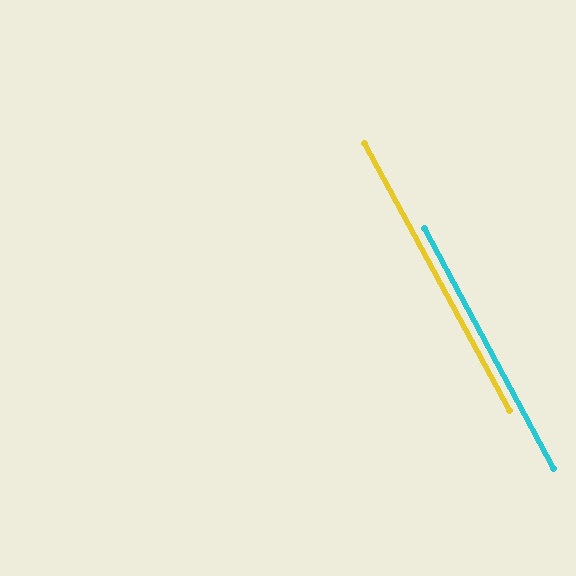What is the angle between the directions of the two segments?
Approximately 0 degrees.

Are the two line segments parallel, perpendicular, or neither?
Parallel — their directions differ by only 0.1°.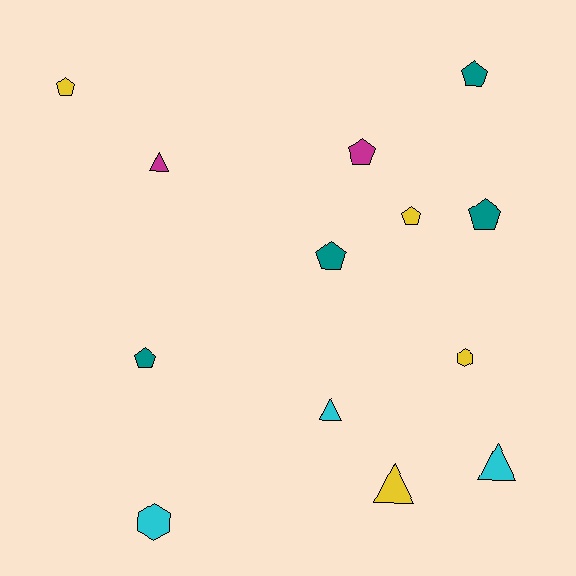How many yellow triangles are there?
There is 1 yellow triangle.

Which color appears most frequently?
Teal, with 4 objects.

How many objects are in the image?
There are 13 objects.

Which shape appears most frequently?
Pentagon, with 7 objects.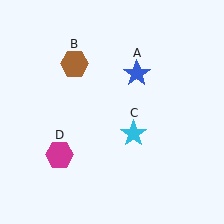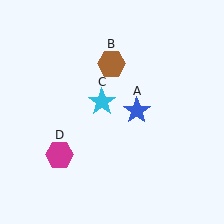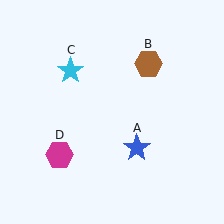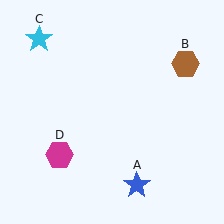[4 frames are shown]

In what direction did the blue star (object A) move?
The blue star (object A) moved down.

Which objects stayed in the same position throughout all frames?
Magenta hexagon (object D) remained stationary.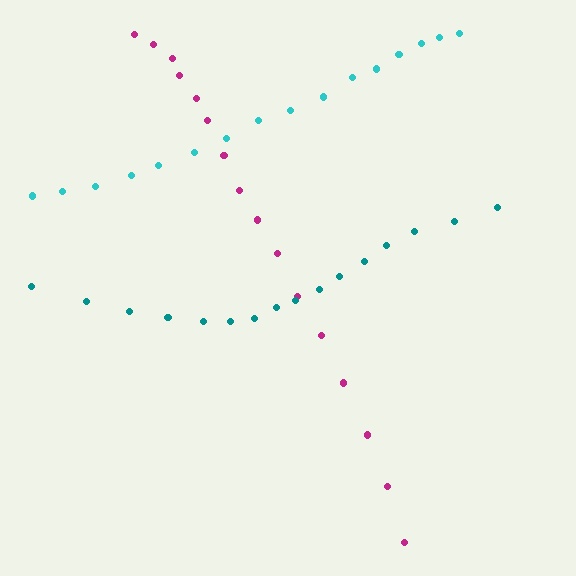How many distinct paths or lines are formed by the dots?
There are 3 distinct paths.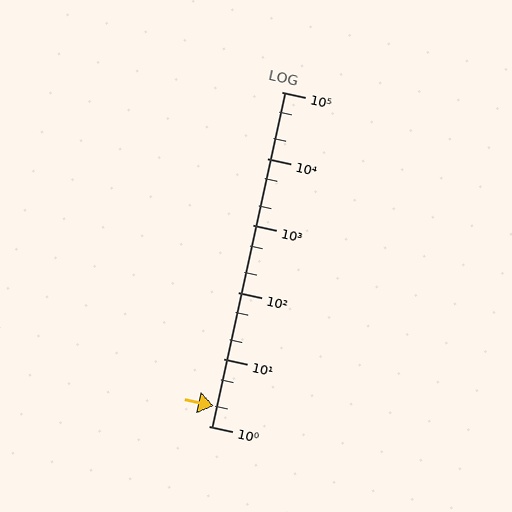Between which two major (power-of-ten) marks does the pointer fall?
The pointer is between 1 and 10.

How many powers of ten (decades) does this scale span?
The scale spans 5 decades, from 1 to 100000.